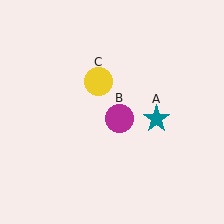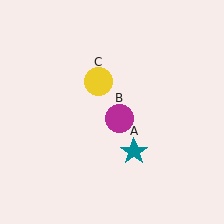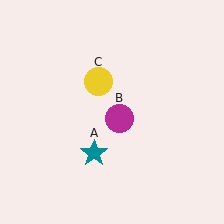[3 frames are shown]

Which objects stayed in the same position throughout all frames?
Magenta circle (object B) and yellow circle (object C) remained stationary.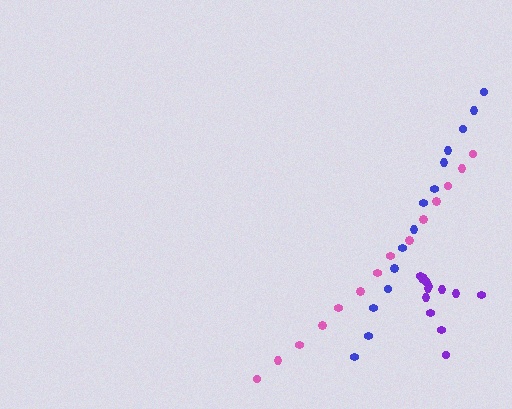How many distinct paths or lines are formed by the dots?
There are 3 distinct paths.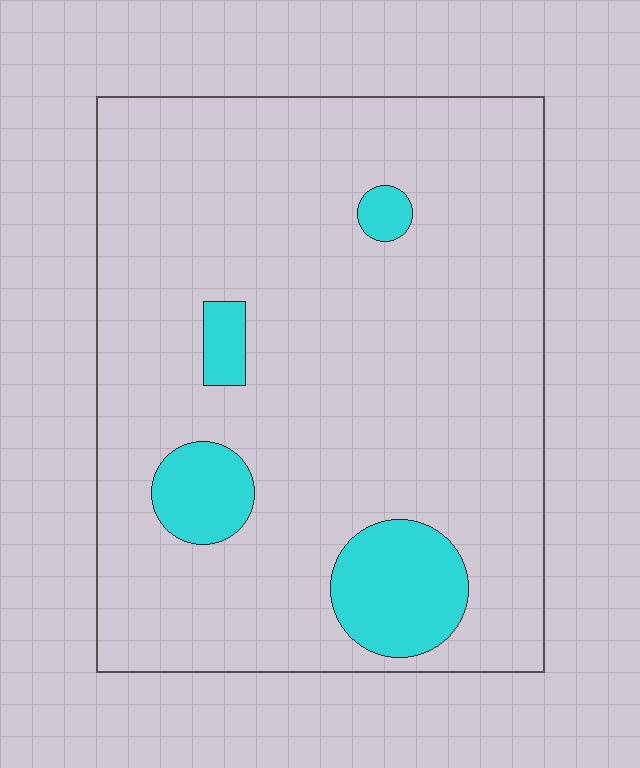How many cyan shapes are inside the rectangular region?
4.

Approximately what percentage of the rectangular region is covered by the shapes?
Approximately 10%.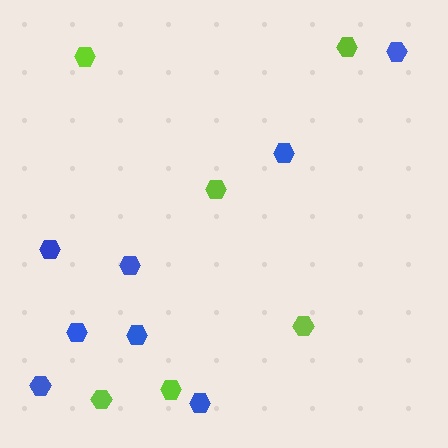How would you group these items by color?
There are 2 groups: one group of lime hexagons (6) and one group of blue hexagons (8).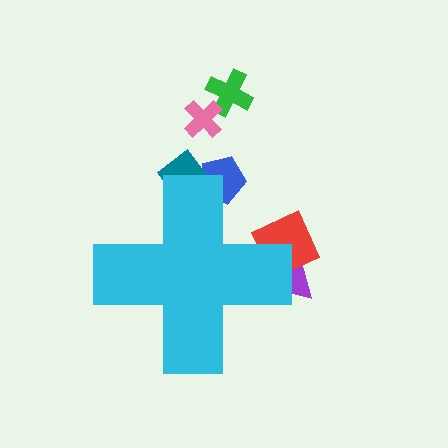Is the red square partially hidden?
Yes, the red square is partially hidden behind the cyan cross.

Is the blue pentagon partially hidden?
Yes, the blue pentagon is partially hidden behind the cyan cross.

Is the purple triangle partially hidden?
Yes, the purple triangle is partially hidden behind the cyan cross.